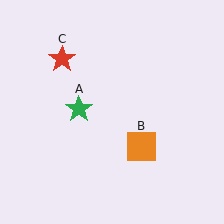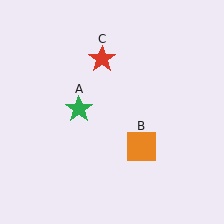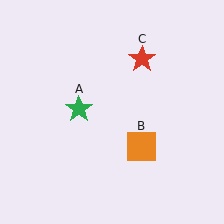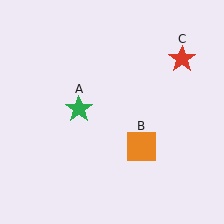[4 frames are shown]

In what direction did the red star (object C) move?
The red star (object C) moved right.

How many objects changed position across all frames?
1 object changed position: red star (object C).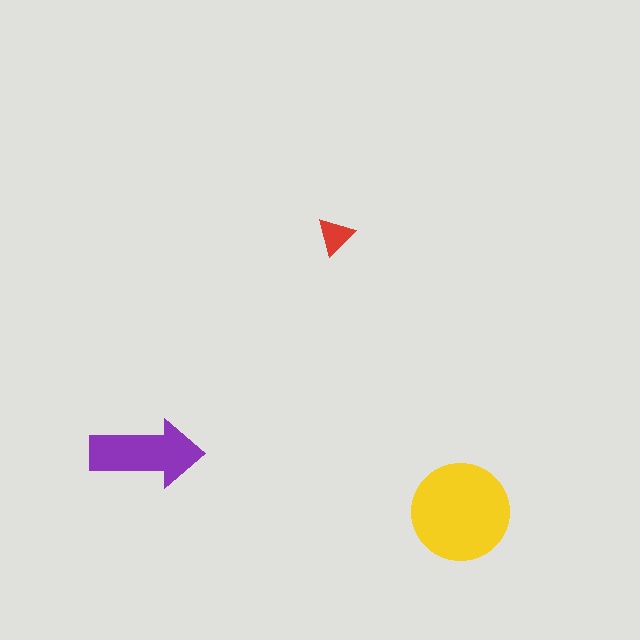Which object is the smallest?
The red triangle.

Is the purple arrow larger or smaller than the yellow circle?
Smaller.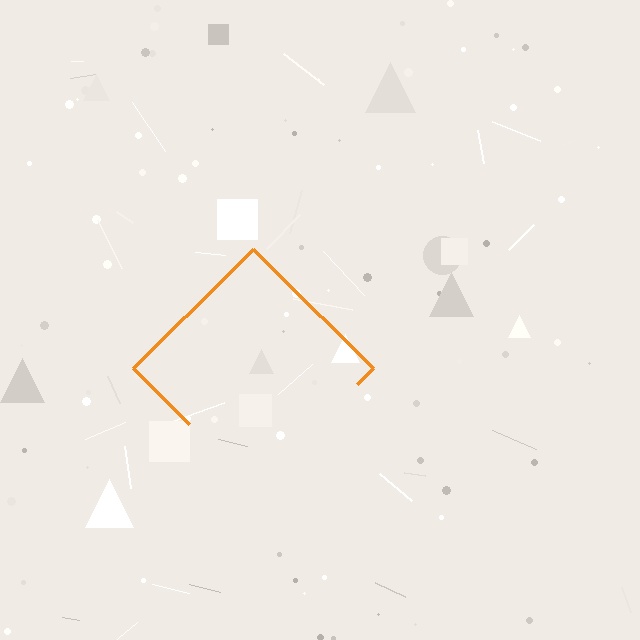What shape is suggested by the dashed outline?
The dashed outline suggests a diamond.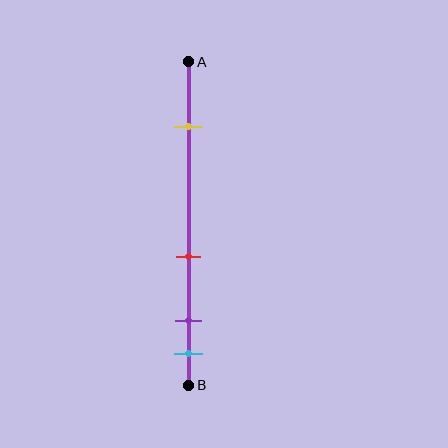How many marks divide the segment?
There are 4 marks dividing the segment.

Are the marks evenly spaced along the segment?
No, the marks are not evenly spaced.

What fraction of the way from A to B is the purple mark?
The purple mark is approximately 80% (0.8) of the way from A to B.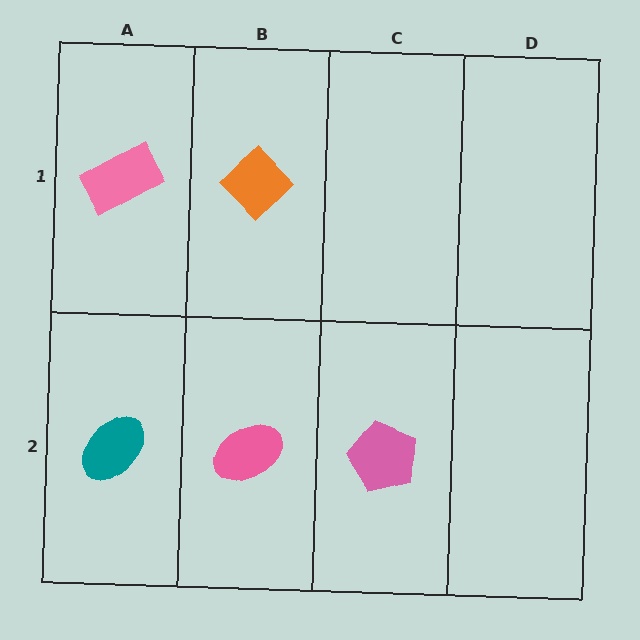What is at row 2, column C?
A pink pentagon.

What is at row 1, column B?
An orange diamond.